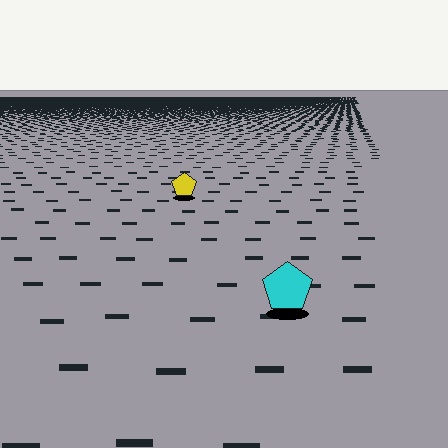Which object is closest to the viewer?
The cyan pentagon is closest. The texture marks near it are larger and more spread out.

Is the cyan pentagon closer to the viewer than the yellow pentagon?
Yes. The cyan pentagon is closer — you can tell from the texture gradient: the ground texture is coarser near it.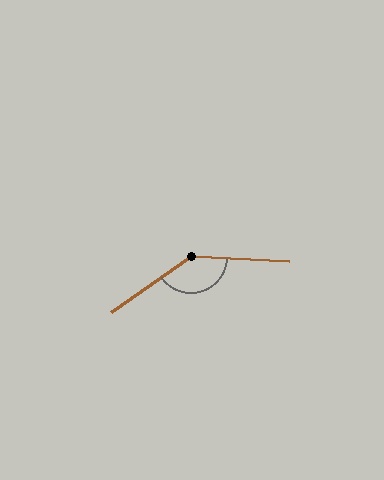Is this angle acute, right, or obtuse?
It is obtuse.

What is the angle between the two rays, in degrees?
Approximately 142 degrees.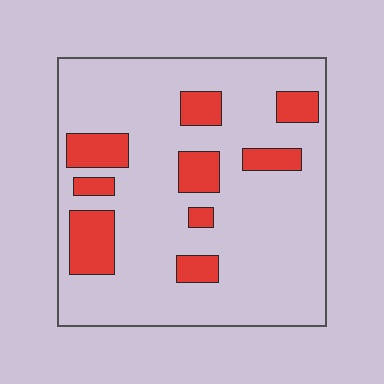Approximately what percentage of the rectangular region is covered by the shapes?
Approximately 20%.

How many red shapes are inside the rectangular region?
9.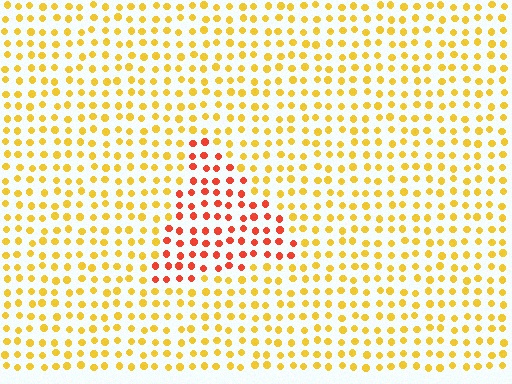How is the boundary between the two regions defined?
The boundary is defined purely by a slight shift in hue (about 43 degrees). Spacing, size, and orientation are identical on both sides.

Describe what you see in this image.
The image is filled with small yellow elements in a uniform arrangement. A triangle-shaped region is visible where the elements are tinted to a slightly different hue, forming a subtle color boundary.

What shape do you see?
I see a triangle.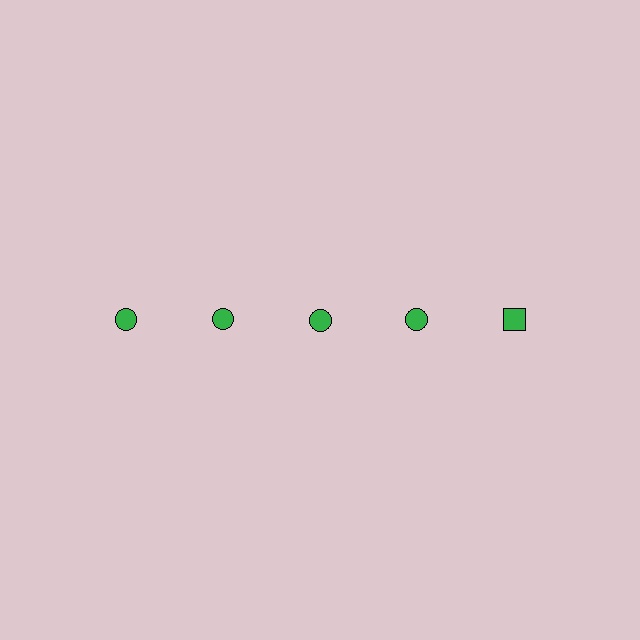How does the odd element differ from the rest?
It has a different shape: square instead of circle.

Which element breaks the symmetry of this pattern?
The green square in the top row, rightmost column breaks the symmetry. All other shapes are green circles.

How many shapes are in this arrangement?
There are 5 shapes arranged in a grid pattern.